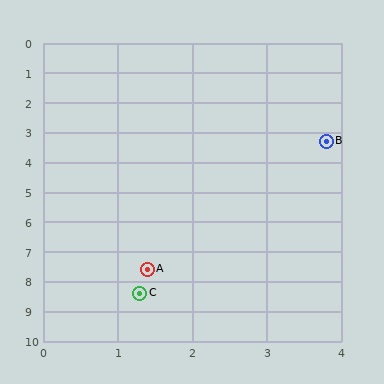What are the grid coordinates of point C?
Point C is at approximately (1.3, 8.4).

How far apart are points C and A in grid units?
Points C and A are about 0.8 grid units apart.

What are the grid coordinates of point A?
Point A is at approximately (1.4, 7.6).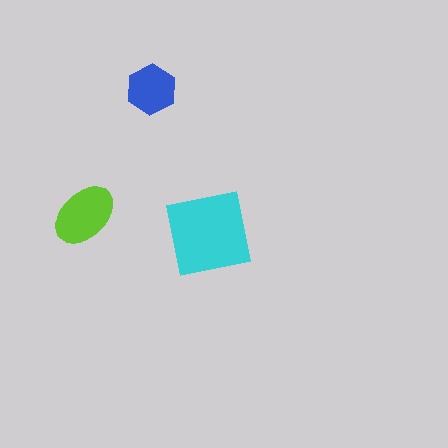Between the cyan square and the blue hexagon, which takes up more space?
The cyan square.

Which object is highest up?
The blue hexagon is topmost.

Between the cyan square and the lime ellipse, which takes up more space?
The cyan square.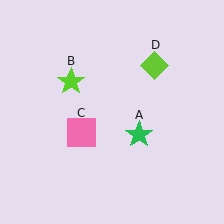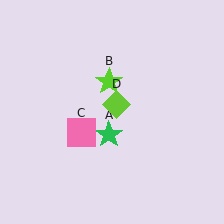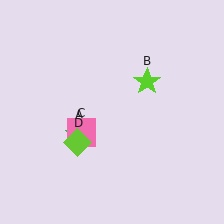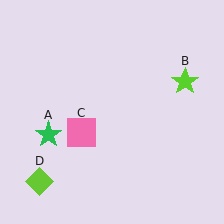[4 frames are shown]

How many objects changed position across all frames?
3 objects changed position: green star (object A), lime star (object B), lime diamond (object D).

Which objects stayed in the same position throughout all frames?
Pink square (object C) remained stationary.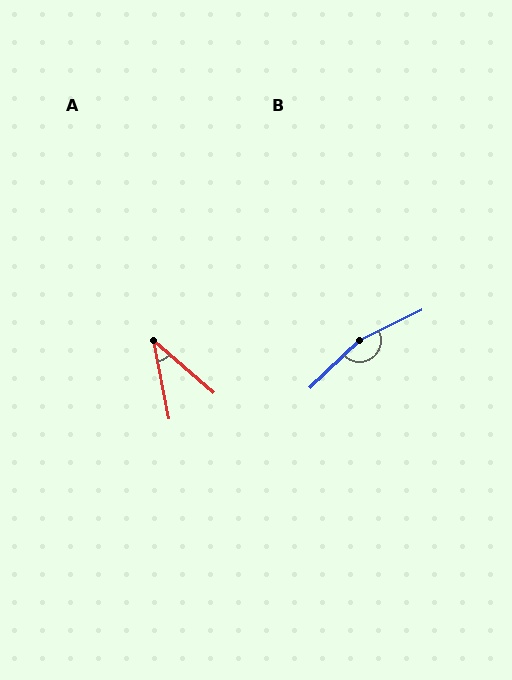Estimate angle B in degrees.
Approximately 162 degrees.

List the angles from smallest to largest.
A (38°), B (162°).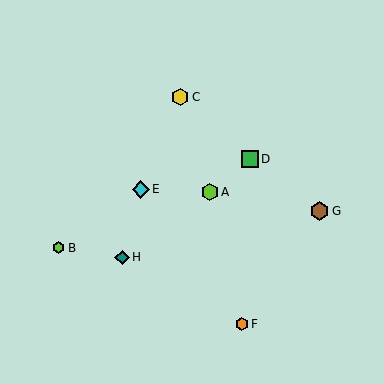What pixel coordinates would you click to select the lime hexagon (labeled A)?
Click at (210, 192) to select the lime hexagon A.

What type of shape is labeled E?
Shape E is a cyan diamond.